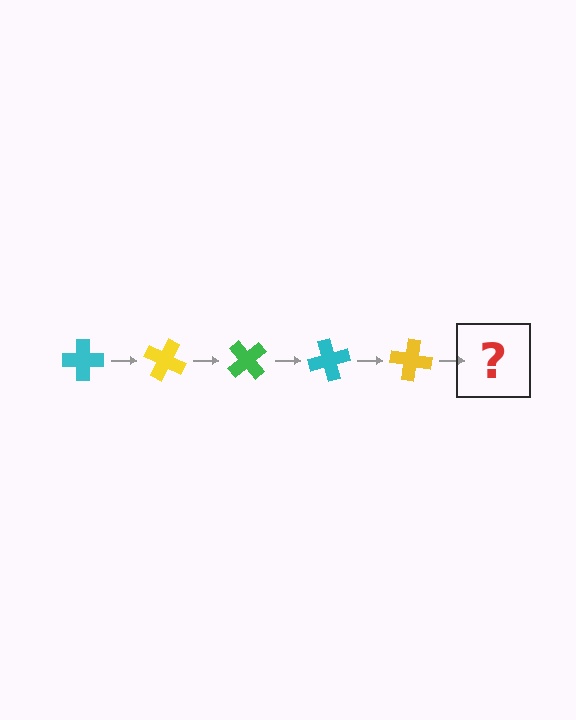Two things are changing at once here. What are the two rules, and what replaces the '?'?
The two rules are that it rotates 25 degrees each step and the color cycles through cyan, yellow, and green. The '?' should be a green cross, rotated 125 degrees from the start.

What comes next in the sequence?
The next element should be a green cross, rotated 125 degrees from the start.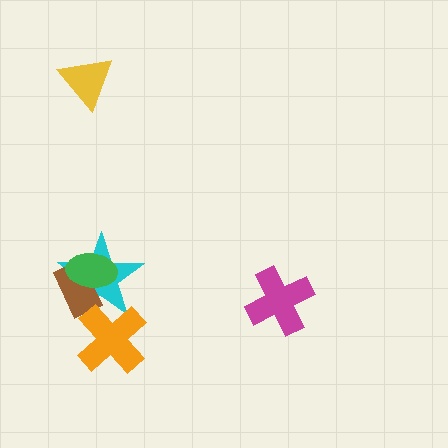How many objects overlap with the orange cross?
1 object overlaps with the orange cross.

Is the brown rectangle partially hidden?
Yes, it is partially covered by another shape.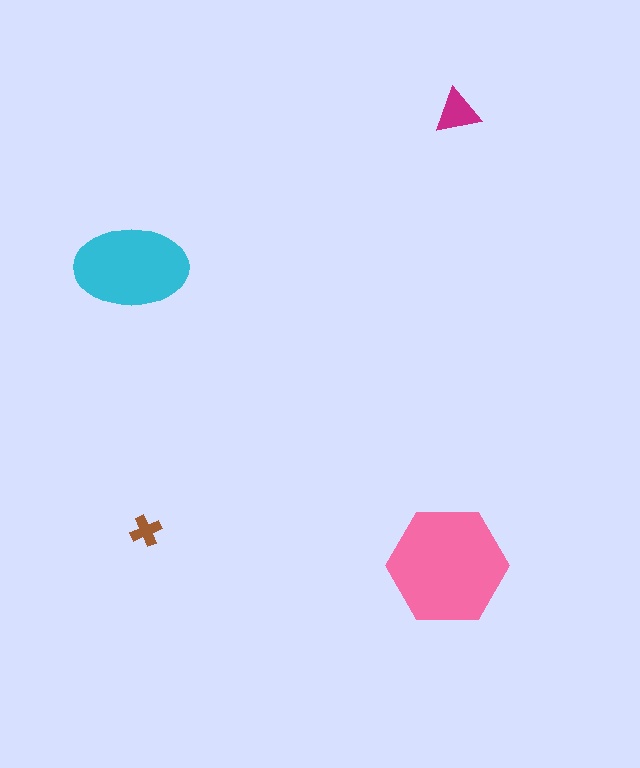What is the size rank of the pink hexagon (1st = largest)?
1st.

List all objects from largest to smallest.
The pink hexagon, the cyan ellipse, the magenta triangle, the brown cross.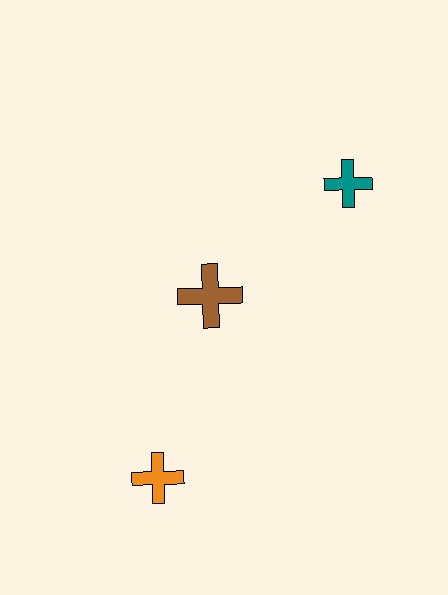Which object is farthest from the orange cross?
The teal cross is farthest from the orange cross.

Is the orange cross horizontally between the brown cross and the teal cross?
No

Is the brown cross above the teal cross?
No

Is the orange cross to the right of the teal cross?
No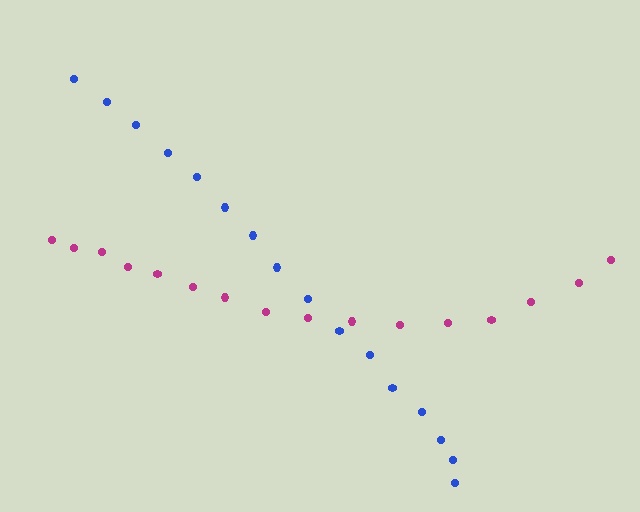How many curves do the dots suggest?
There are 2 distinct paths.